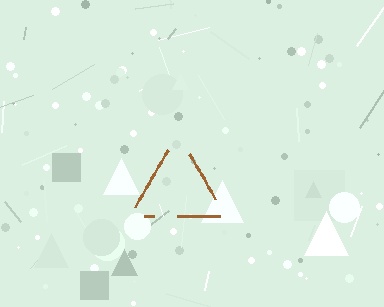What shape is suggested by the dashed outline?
The dashed outline suggests a triangle.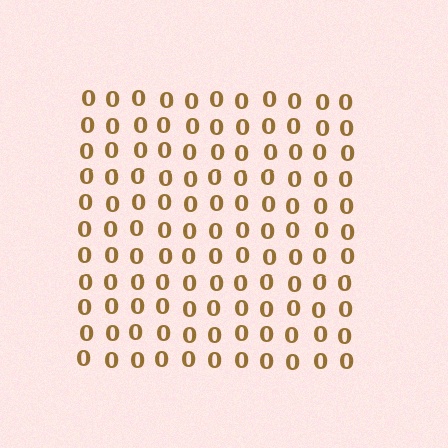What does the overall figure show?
The overall figure shows a square.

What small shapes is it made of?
It is made of small digit 0's.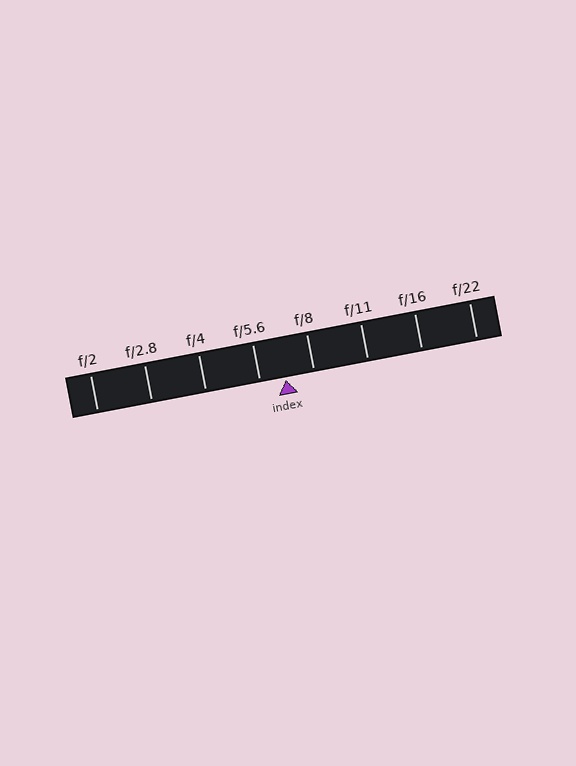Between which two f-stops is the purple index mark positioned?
The index mark is between f/5.6 and f/8.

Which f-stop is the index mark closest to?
The index mark is closest to f/5.6.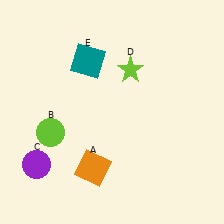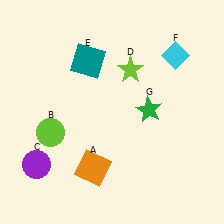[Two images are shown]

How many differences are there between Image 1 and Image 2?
There are 2 differences between the two images.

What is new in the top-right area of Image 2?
A green star (G) was added in the top-right area of Image 2.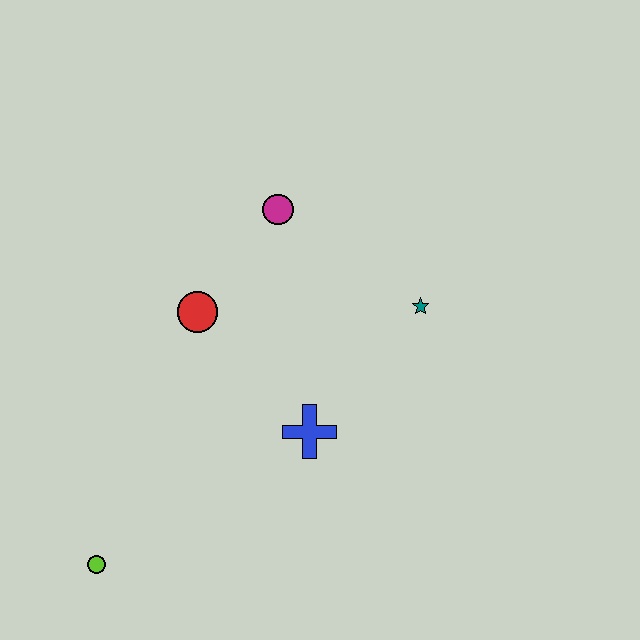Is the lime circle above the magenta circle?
No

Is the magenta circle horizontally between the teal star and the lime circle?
Yes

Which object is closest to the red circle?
The magenta circle is closest to the red circle.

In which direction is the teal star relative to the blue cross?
The teal star is above the blue cross.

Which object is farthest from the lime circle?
The teal star is farthest from the lime circle.